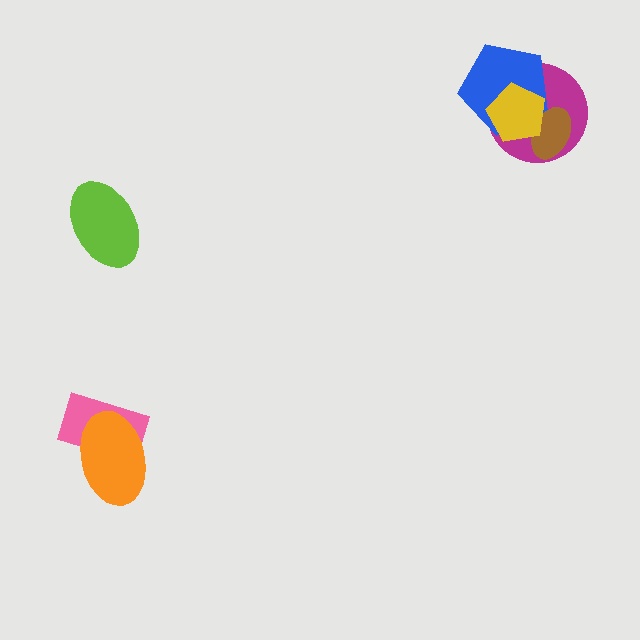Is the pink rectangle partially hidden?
Yes, it is partially covered by another shape.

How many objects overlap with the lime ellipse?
0 objects overlap with the lime ellipse.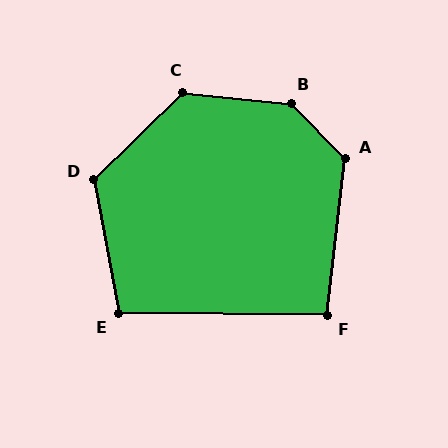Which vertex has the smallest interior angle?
F, at approximately 96 degrees.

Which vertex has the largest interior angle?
B, at approximately 140 degrees.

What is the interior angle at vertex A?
Approximately 129 degrees (obtuse).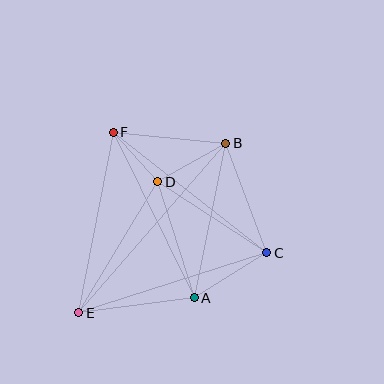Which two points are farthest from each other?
Points B and E are farthest from each other.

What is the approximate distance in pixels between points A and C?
The distance between A and C is approximately 85 pixels.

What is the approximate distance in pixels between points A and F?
The distance between A and F is approximately 184 pixels.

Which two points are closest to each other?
Points D and F are closest to each other.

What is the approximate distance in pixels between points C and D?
The distance between C and D is approximately 130 pixels.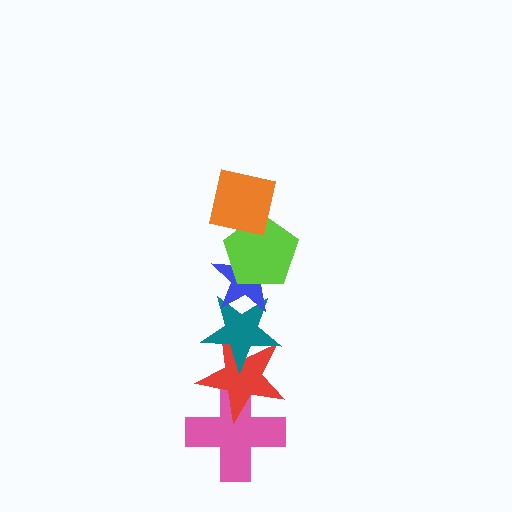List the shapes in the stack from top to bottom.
From top to bottom: the orange square, the lime pentagon, the blue star, the teal star, the red star, the pink cross.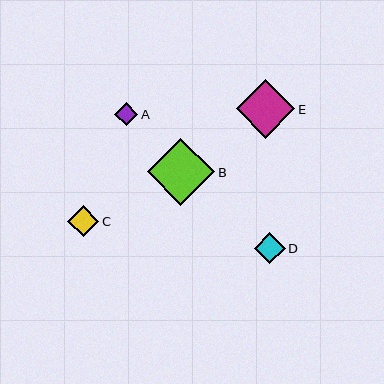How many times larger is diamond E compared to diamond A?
Diamond E is approximately 2.5 times the size of diamond A.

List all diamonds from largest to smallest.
From largest to smallest: B, E, C, D, A.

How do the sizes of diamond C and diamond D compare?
Diamond C and diamond D are approximately the same size.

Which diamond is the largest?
Diamond B is the largest with a size of approximately 68 pixels.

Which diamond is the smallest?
Diamond A is the smallest with a size of approximately 23 pixels.